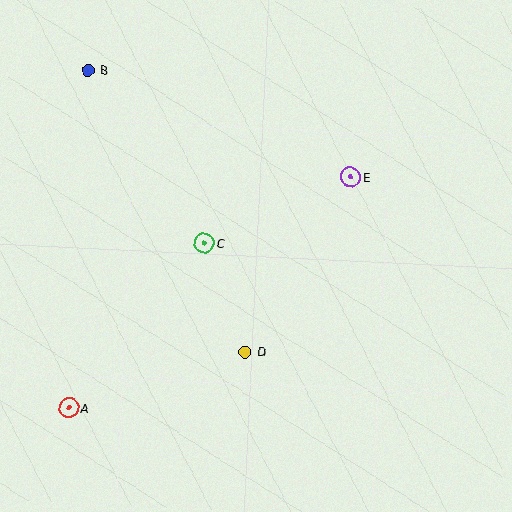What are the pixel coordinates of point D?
Point D is at (245, 352).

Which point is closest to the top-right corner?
Point E is closest to the top-right corner.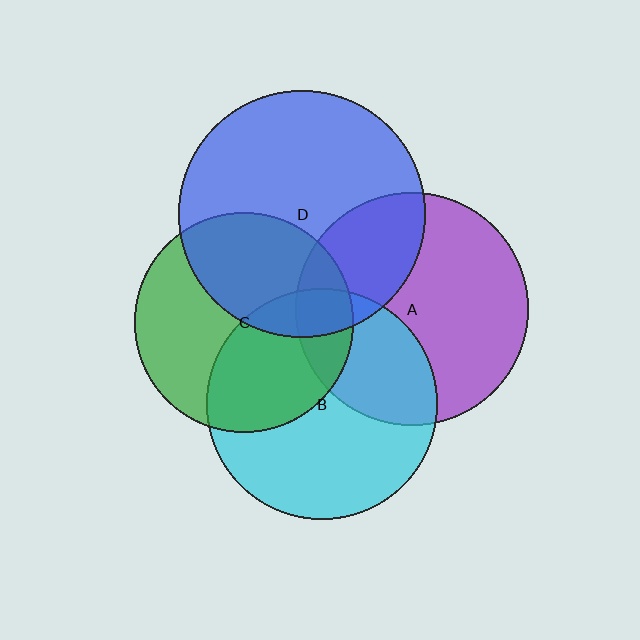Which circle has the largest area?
Circle D (blue).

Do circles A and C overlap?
Yes.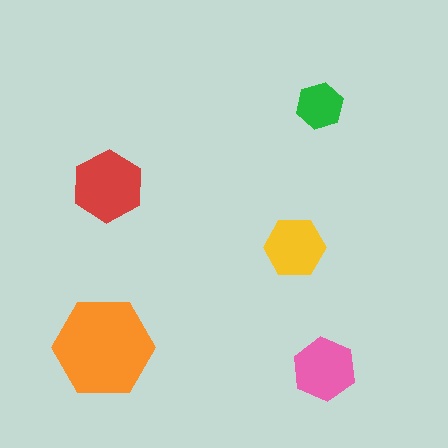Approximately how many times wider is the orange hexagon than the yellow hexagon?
About 1.5 times wider.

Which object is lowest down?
The pink hexagon is bottommost.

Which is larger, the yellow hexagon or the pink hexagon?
The pink one.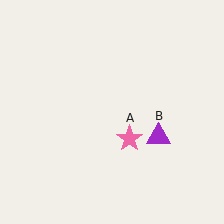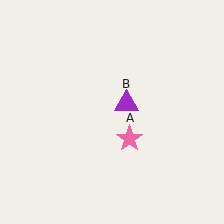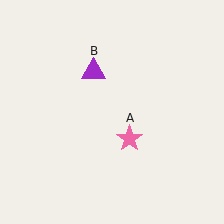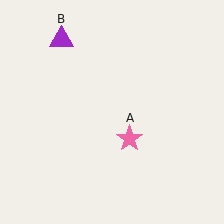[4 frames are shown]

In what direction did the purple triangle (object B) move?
The purple triangle (object B) moved up and to the left.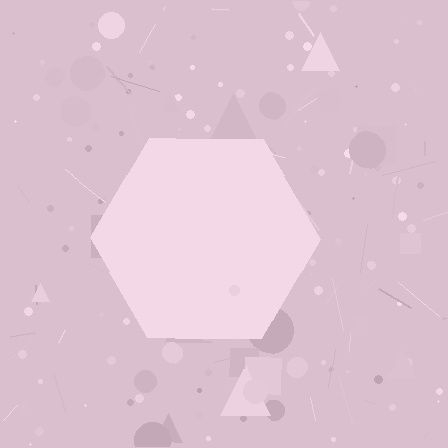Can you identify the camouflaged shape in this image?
The camouflaged shape is a hexagon.